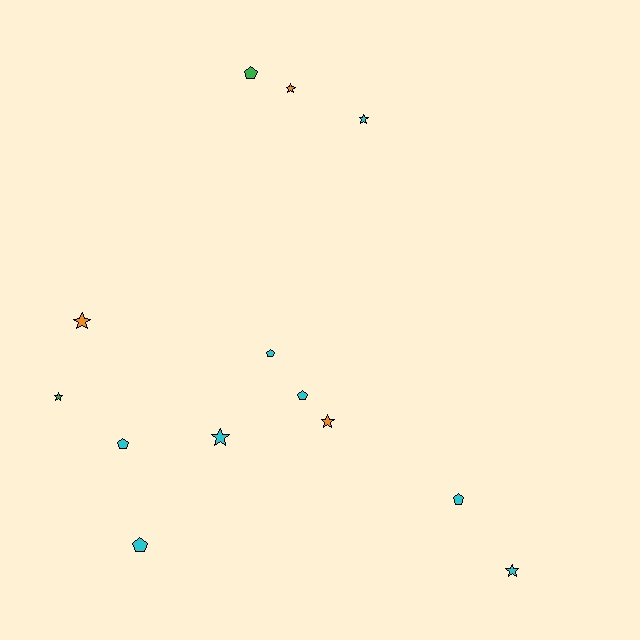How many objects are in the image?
There are 13 objects.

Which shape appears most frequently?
Star, with 7 objects.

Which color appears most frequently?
Cyan, with 8 objects.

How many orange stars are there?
There are 3 orange stars.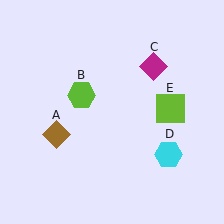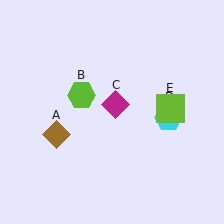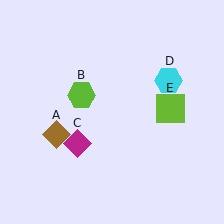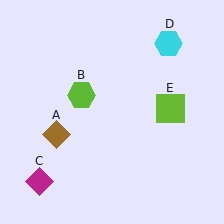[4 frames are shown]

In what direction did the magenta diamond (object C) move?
The magenta diamond (object C) moved down and to the left.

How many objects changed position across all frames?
2 objects changed position: magenta diamond (object C), cyan hexagon (object D).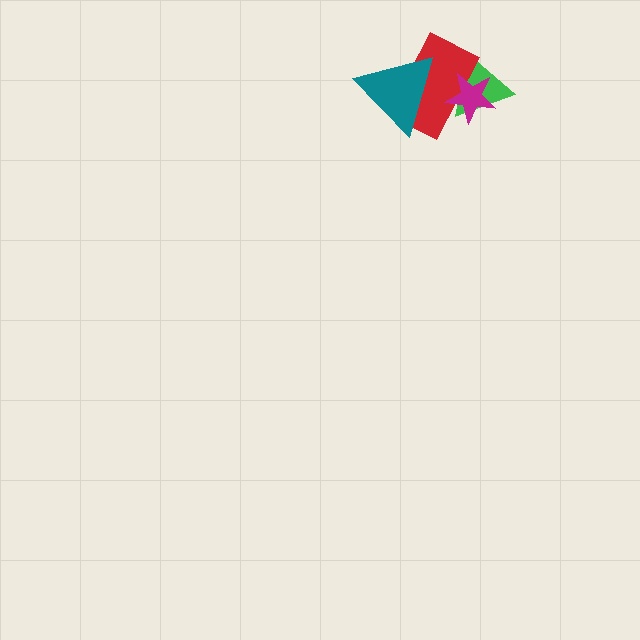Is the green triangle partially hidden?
Yes, it is partially covered by another shape.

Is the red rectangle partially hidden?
Yes, it is partially covered by another shape.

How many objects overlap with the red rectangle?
3 objects overlap with the red rectangle.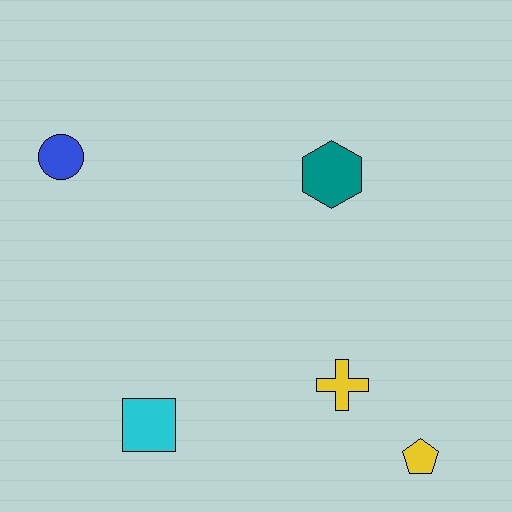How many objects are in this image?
There are 5 objects.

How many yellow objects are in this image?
There are 2 yellow objects.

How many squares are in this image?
There is 1 square.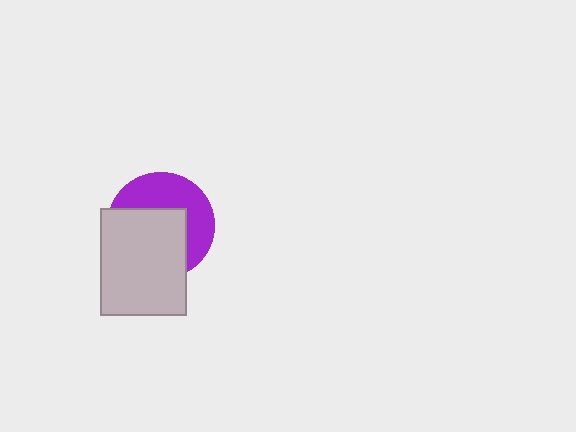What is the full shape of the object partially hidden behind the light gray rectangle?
The partially hidden object is a purple circle.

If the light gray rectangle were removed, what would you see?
You would see the complete purple circle.